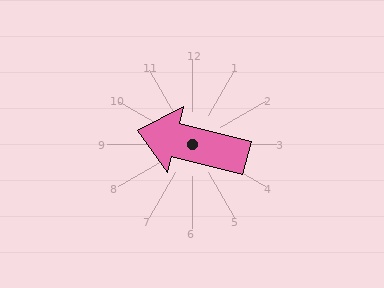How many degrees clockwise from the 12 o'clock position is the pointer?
Approximately 284 degrees.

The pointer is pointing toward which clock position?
Roughly 9 o'clock.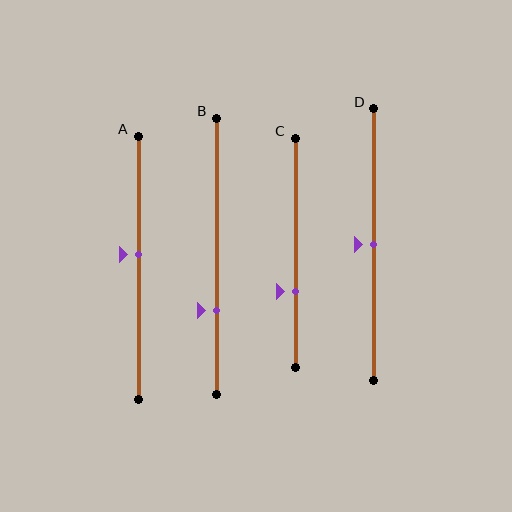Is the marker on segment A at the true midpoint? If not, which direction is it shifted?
No, the marker on segment A is shifted upward by about 5% of the segment length.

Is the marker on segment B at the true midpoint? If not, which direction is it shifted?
No, the marker on segment B is shifted downward by about 19% of the segment length.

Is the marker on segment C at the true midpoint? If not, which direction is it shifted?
No, the marker on segment C is shifted downward by about 17% of the segment length.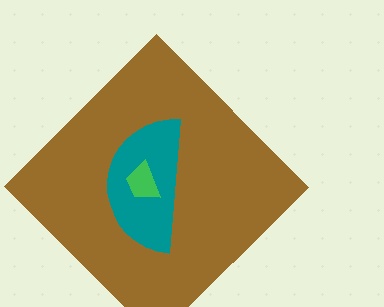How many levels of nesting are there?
3.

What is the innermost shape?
The green trapezoid.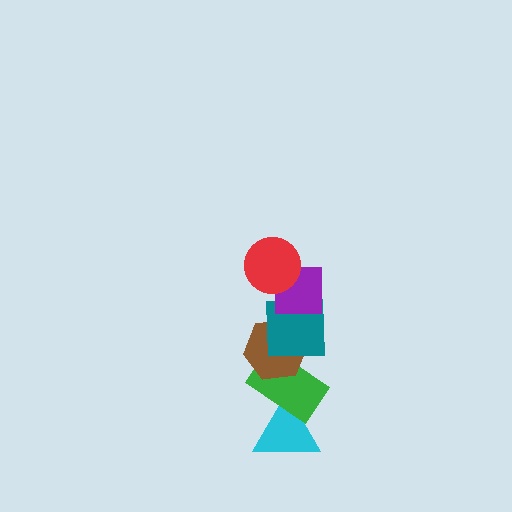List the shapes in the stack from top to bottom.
From top to bottom: the red circle, the purple square, the teal square, the brown hexagon, the green rectangle, the cyan triangle.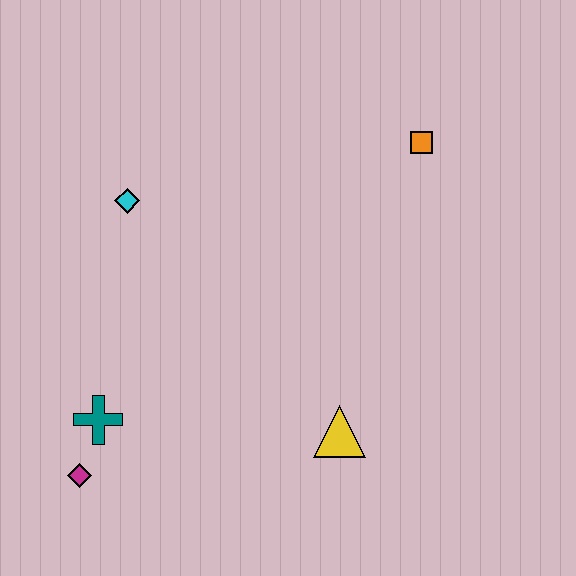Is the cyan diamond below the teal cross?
No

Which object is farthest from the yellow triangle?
The cyan diamond is farthest from the yellow triangle.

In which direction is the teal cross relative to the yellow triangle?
The teal cross is to the left of the yellow triangle.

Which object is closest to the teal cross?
The magenta diamond is closest to the teal cross.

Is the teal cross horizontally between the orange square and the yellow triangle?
No